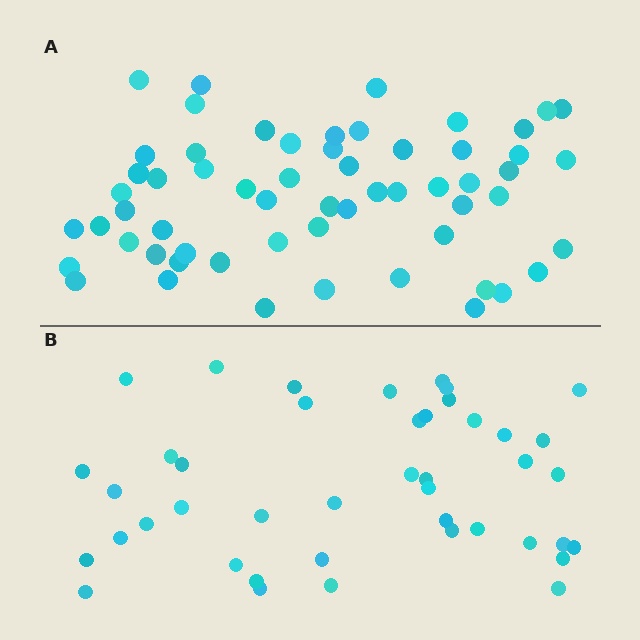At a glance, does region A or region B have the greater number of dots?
Region A (the top region) has more dots.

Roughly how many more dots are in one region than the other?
Region A has approximately 15 more dots than region B.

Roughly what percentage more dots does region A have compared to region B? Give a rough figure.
About 35% more.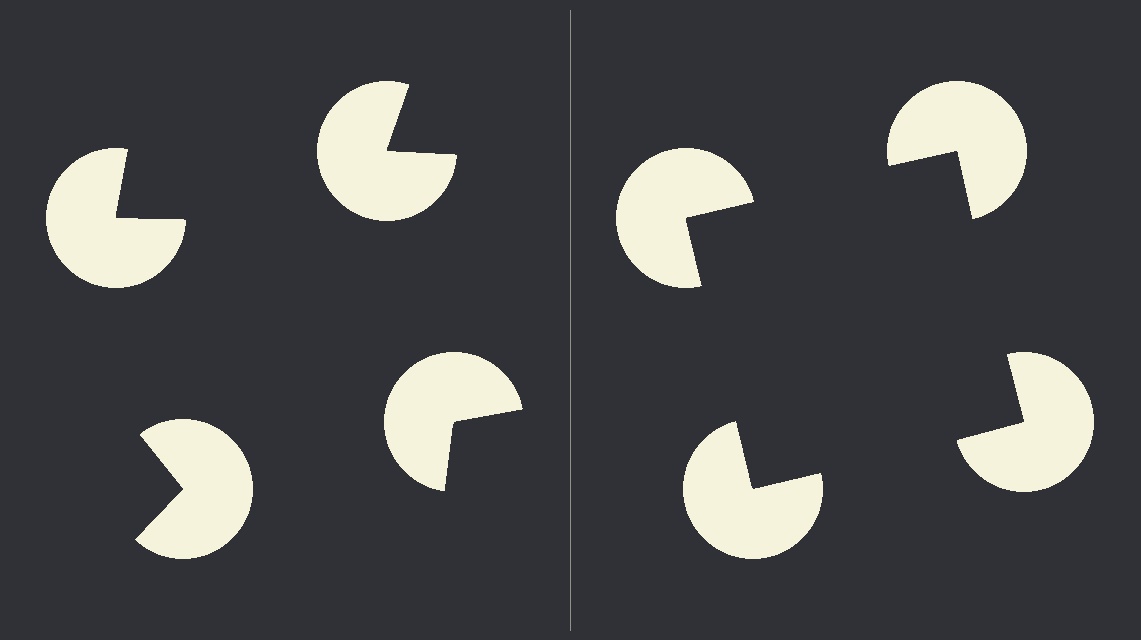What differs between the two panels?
The pac-man discs are positioned identically on both sides; only the wedge orientations differ. On the right they align to a square; on the left they are misaligned.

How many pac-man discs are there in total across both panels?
8 — 4 on each side.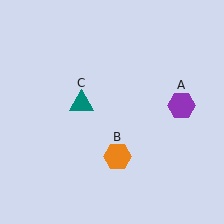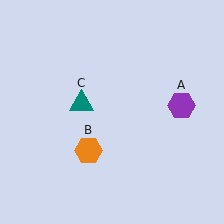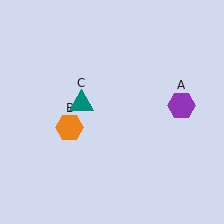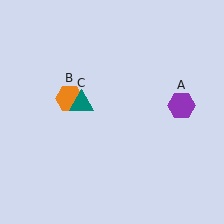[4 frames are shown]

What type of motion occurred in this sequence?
The orange hexagon (object B) rotated clockwise around the center of the scene.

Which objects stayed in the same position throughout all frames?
Purple hexagon (object A) and teal triangle (object C) remained stationary.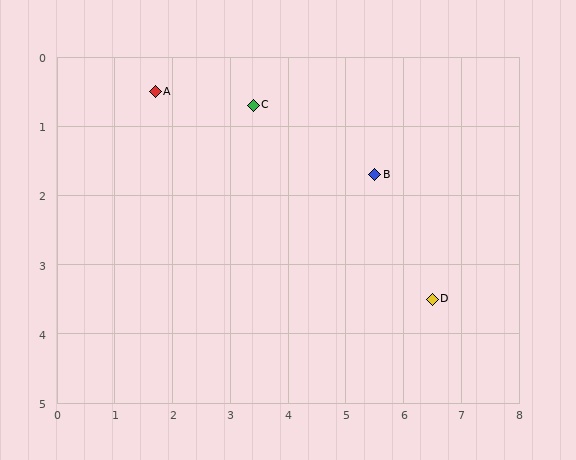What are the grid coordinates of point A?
Point A is at approximately (1.7, 0.5).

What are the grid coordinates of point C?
Point C is at approximately (3.4, 0.7).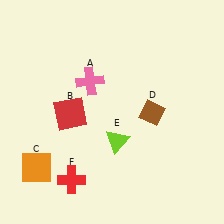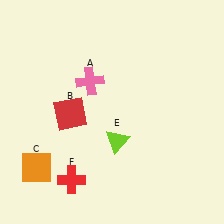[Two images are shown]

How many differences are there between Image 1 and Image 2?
There is 1 difference between the two images.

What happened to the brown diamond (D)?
The brown diamond (D) was removed in Image 2. It was in the bottom-right area of Image 1.